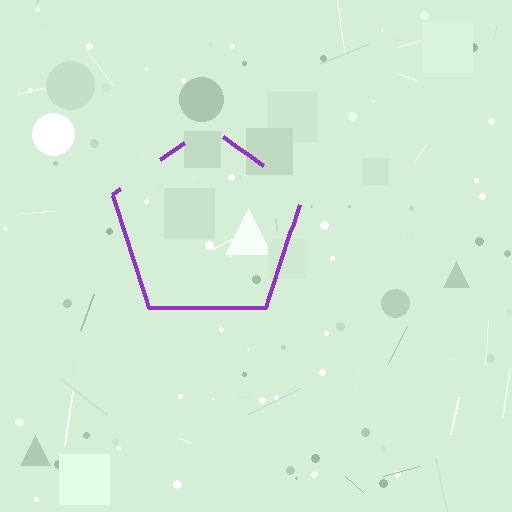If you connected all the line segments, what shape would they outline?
They would outline a pentagon.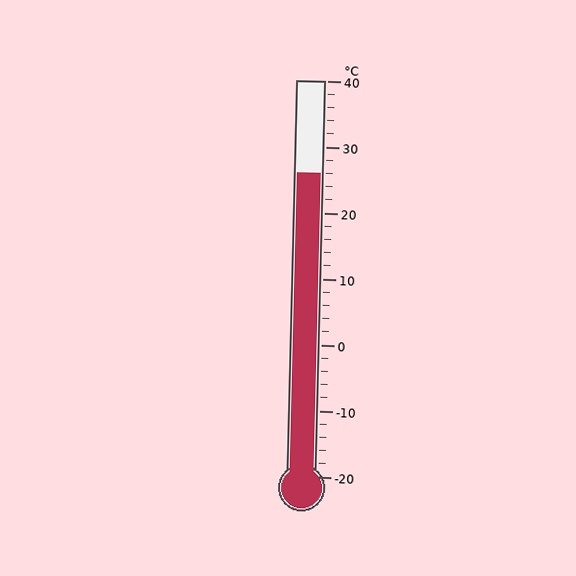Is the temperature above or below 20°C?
The temperature is above 20°C.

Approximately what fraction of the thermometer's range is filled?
The thermometer is filled to approximately 75% of its range.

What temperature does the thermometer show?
The thermometer shows approximately 26°C.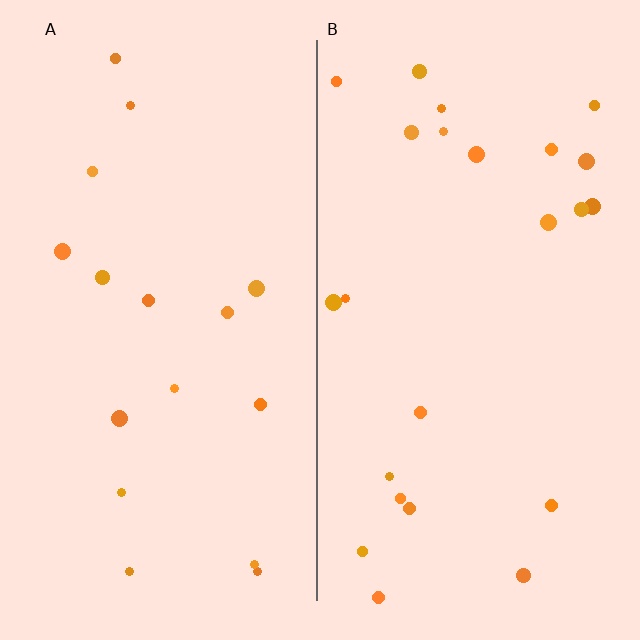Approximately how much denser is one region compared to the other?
Approximately 1.4× — region B over region A.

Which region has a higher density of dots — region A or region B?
B (the right).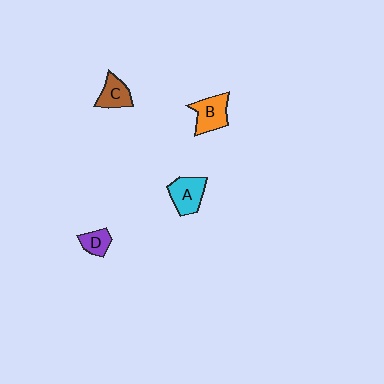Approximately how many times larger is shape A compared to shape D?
Approximately 1.7 times.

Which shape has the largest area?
Shape A (cyan).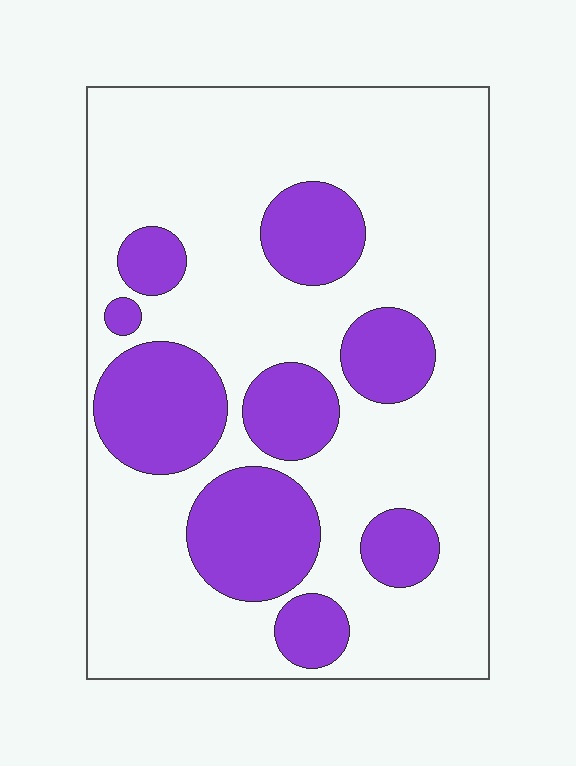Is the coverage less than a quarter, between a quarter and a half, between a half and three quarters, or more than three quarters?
Between a quarter and a half.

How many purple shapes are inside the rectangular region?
9.